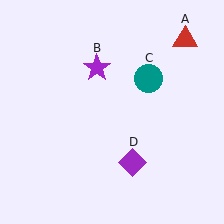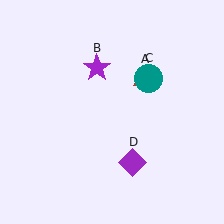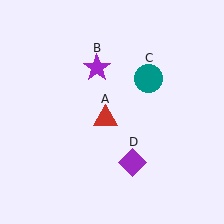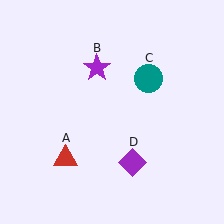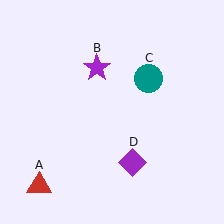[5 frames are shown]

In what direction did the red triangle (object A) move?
The red triangle (object A) moved down and to the left.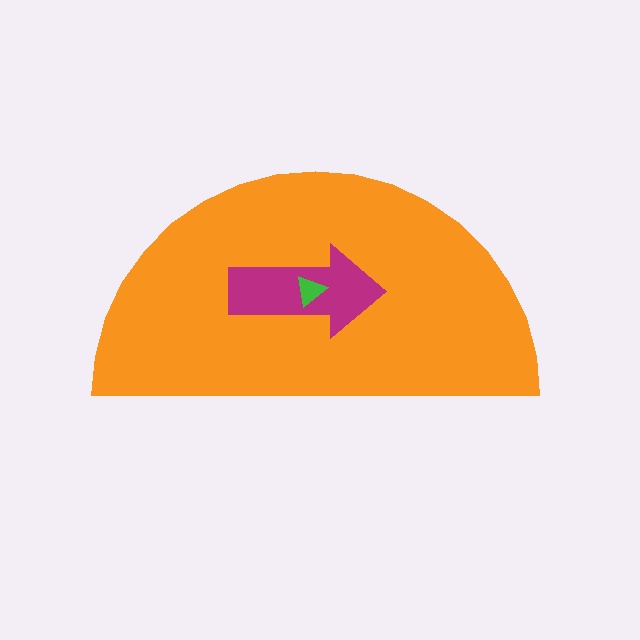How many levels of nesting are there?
3.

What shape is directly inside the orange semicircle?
The magenta arrow.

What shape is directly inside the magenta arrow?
The green triangle.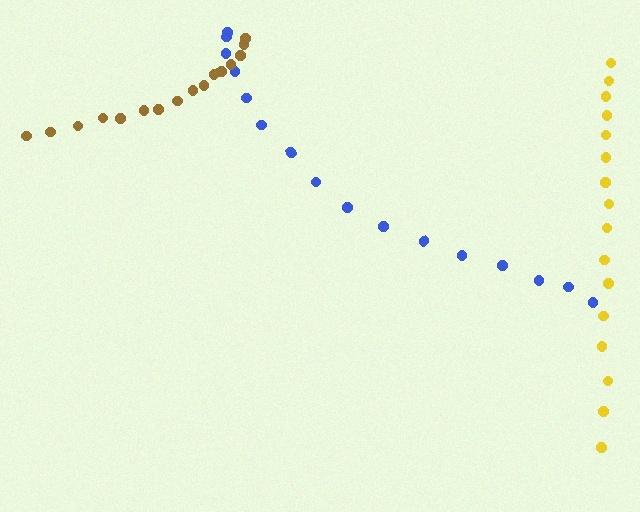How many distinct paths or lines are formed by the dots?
There are 3 distinct paths.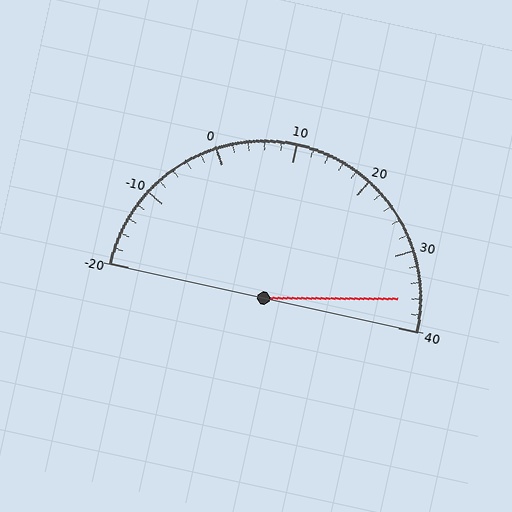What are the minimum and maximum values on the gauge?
The gauge ranges from -20 to 40.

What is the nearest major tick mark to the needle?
The nearest major tick mark is 40.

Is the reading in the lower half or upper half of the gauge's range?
The reading is in the upper half of the range (-20 to 40).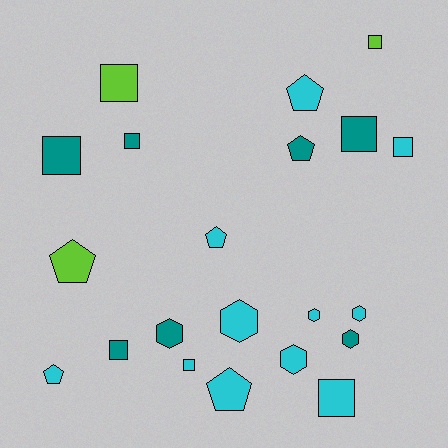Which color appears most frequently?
Cyan, with 11 objects.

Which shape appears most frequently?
Square, with 9 objects.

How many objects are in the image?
There are 21 objects.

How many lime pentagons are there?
There is 1 lime pentagon.